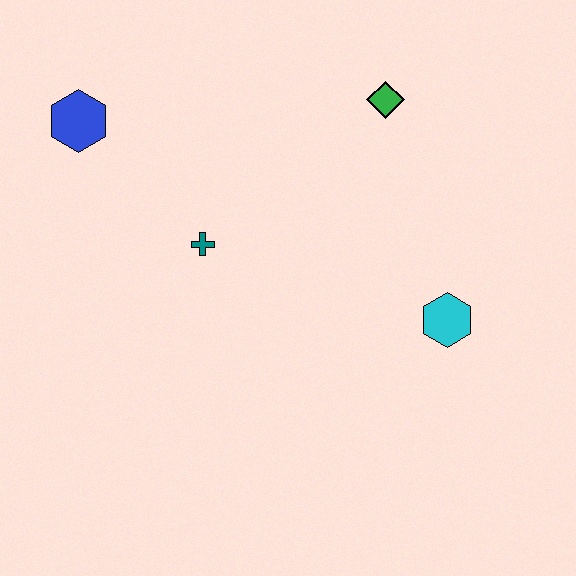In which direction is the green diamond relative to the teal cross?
The green diamond is to the right of the teal cross.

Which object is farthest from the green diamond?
The blue hexagon is farthest from the green diamond.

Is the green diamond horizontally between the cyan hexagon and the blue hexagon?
Yes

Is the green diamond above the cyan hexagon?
Yes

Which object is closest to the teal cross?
The blue hexagon is closest to the teal cross.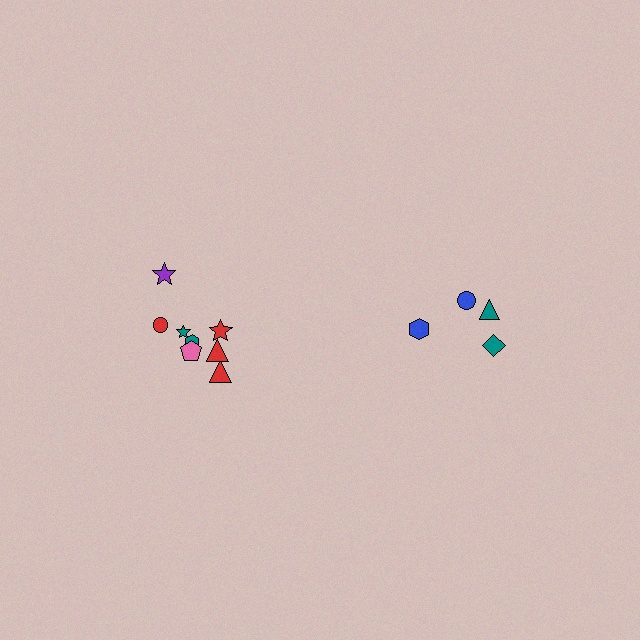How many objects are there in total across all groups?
There are 12 objects.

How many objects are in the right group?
There are 4 objects.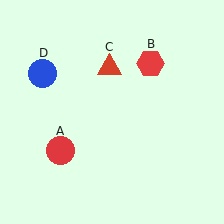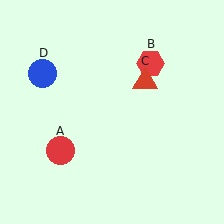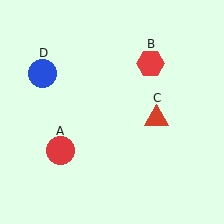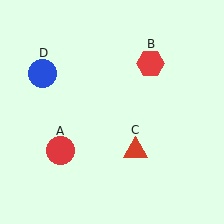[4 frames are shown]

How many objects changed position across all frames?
1 object changed position: red triangle (object C).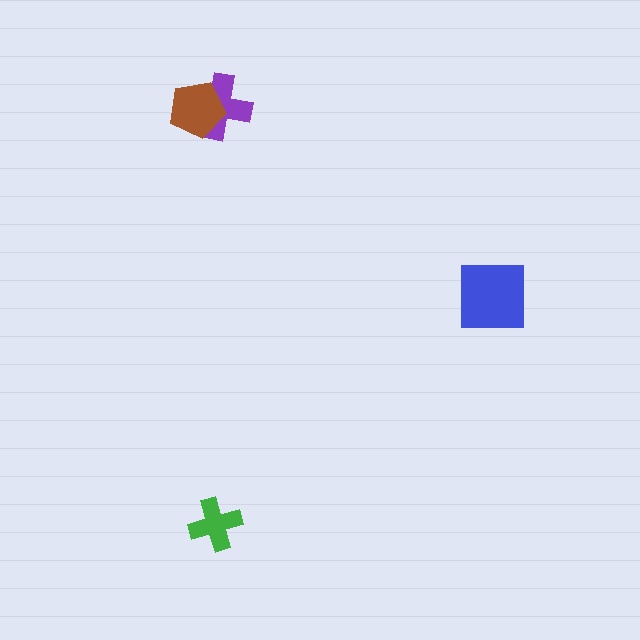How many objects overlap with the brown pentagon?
1 object overlaps with the brown pentagon.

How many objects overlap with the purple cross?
1 object overlaps with the purple cross.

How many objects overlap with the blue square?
0 objects overlap with the blue square.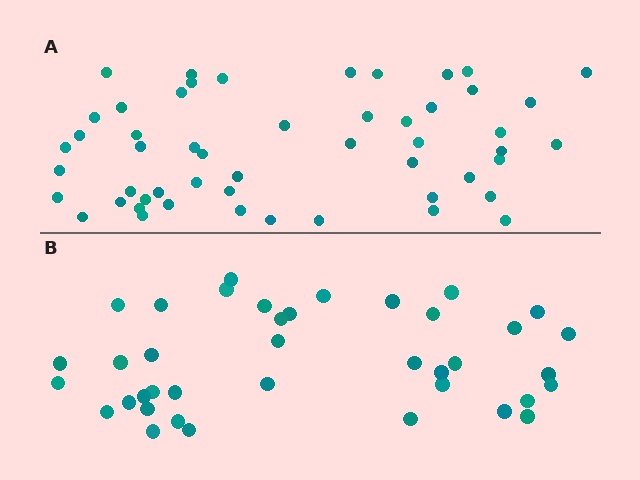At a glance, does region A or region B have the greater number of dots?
Region A (the top region) has more dots.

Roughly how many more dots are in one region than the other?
Region A has approximately 15 more dots than region B.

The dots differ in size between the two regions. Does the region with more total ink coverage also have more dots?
No. Region B has more total ink coverage because its dots are larger, but region A actually contains more individual dots. Total area can be misleading — the number of items is what matters here.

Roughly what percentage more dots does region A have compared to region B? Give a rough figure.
About 35% more.